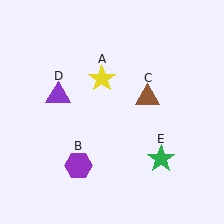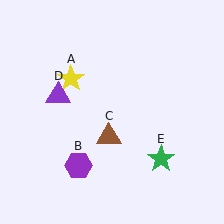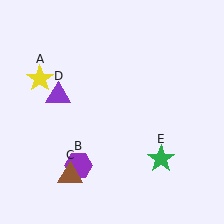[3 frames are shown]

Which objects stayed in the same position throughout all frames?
Purple hexagon (object B) and purple triangle (object D) and green star (object E) remained stationary.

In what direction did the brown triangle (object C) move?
The brown triangle (object C) moved down and to the left.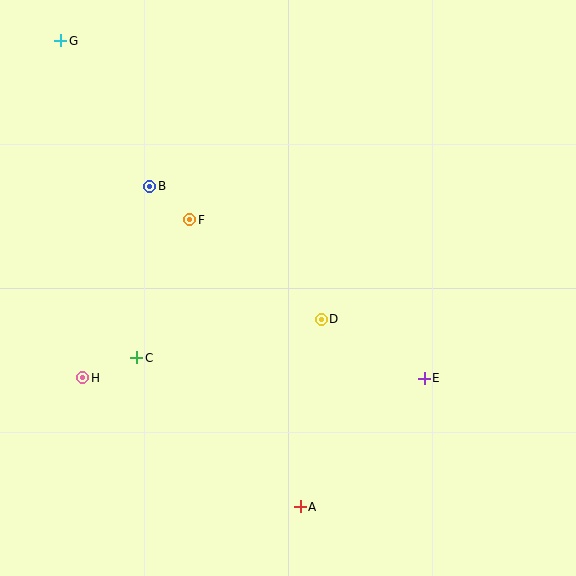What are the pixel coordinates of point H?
Point H is at (83, 378).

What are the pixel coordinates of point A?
Point A is at (300, 507).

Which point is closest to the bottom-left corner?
Point H is closest to the bottom-left corner.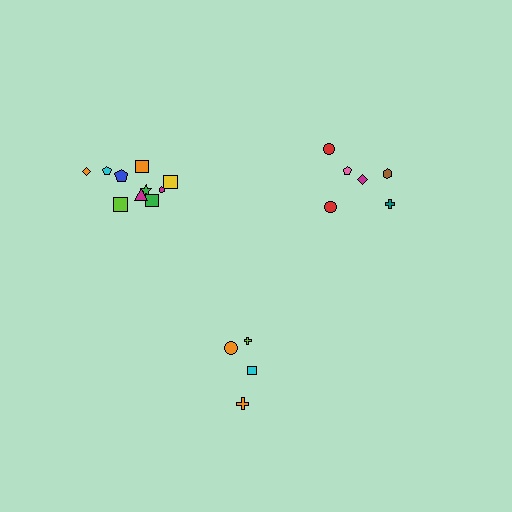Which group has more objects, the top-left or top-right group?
The top-left group.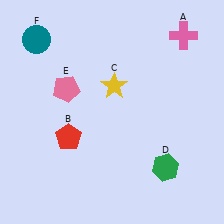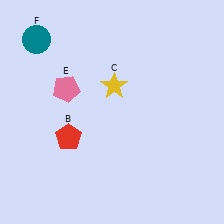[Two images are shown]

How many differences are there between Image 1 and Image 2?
There are 2 differences between the two images.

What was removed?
The green hexagon (D), the pink cross (A) were removed in Image 2.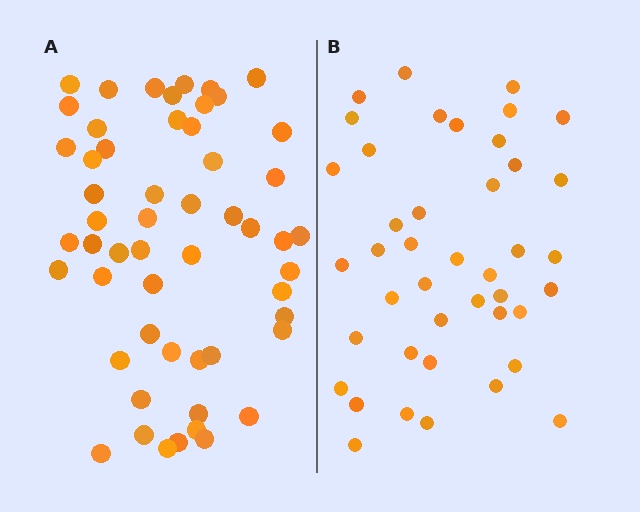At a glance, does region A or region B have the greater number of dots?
Region A (the left region) has more dots.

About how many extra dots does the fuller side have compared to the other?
Region A has roughly 12 or so more dots than region B.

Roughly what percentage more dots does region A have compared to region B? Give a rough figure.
About 30% more.